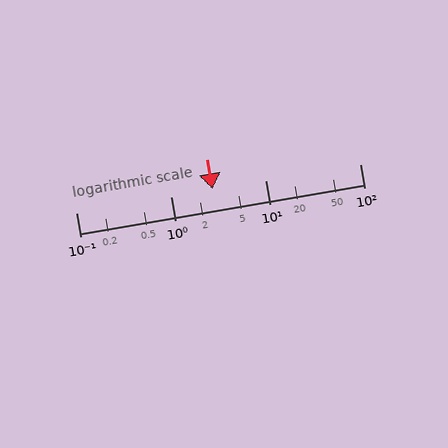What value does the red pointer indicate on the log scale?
The pointer indicates approximately 2.8.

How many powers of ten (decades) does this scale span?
The scale spans 3 decades, from 0.1 to 100.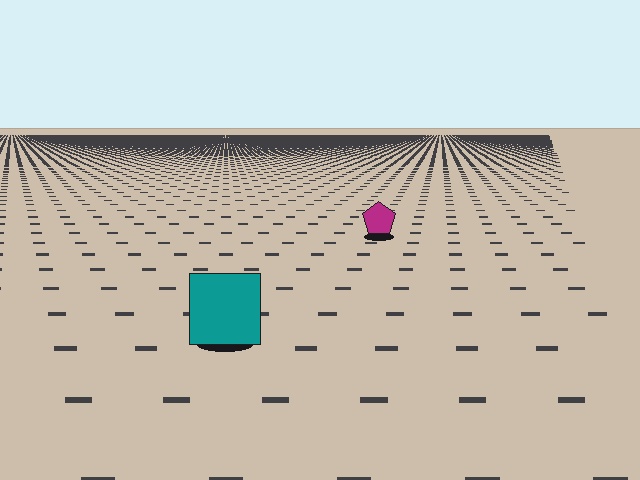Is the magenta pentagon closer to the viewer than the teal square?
No. The teal square is closer — you can tell from the texture gradient: the ground texture is coarser near it.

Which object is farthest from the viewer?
The magenta pentagon is farthest from the viewer. It appears smaller and the ground texture around it is denser.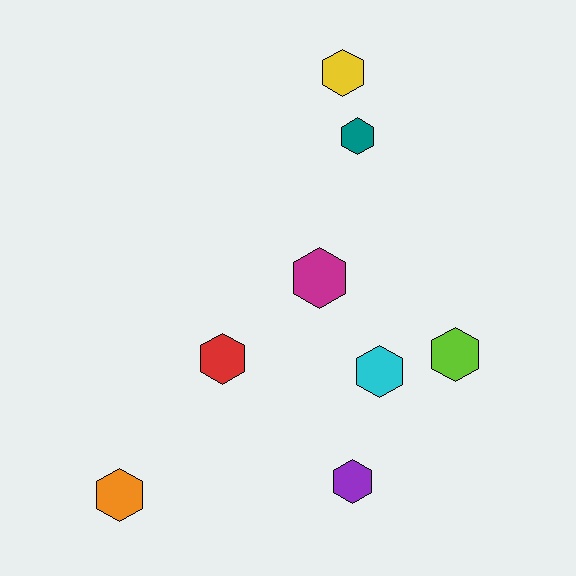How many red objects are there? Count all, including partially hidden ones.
There is 1 red object.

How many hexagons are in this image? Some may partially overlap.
There are 8 hexagons.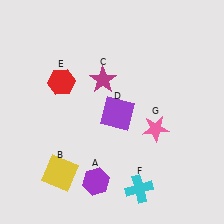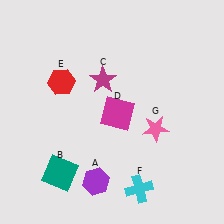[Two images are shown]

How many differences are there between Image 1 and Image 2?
There are 2 differences between the two images.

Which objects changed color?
B changed from yellow to teal. D changed from purple to magenta.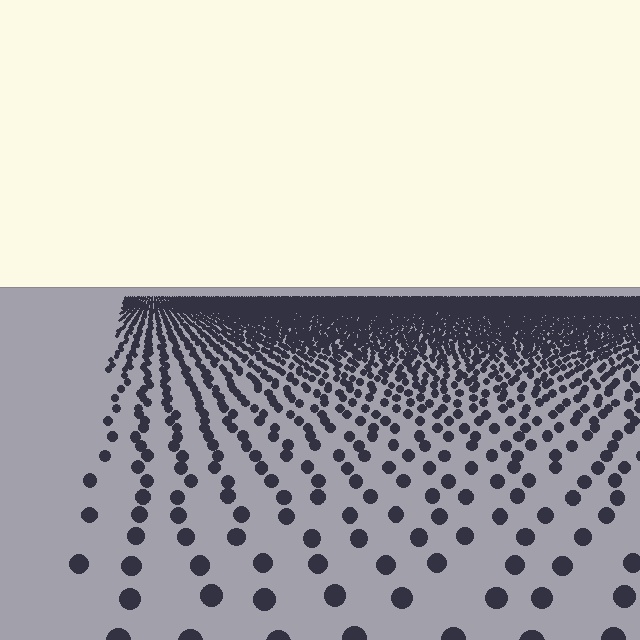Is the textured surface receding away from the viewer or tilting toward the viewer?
The surface is receding away from the viewer. Texture elements get smaller and denser toward the top.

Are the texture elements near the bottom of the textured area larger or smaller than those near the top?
Larger. Near the bottom, elements are closer to the viewer and appear at a bigger on-screen size.